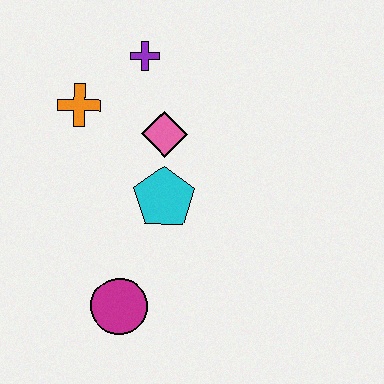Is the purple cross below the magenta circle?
No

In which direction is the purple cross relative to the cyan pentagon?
The purple cross is above the cyan pentagon.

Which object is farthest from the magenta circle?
The purple cross is farthest from the magenta circle.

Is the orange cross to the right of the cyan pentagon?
No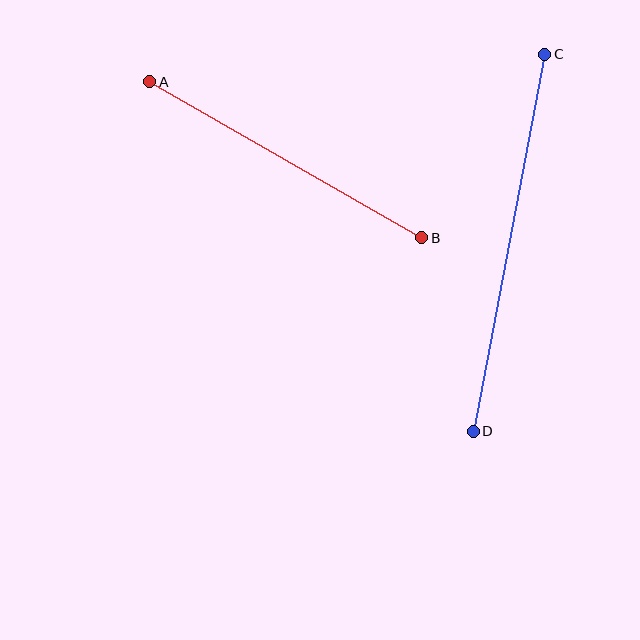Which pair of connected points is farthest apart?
Points C and D are farthest apart.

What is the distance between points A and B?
The distance is approximately 313 pixels.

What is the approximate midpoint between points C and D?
The midpoint is at approximately (509, 243) pixels.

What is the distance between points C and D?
The distance is approximately 383 pixels.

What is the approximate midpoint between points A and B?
The midpoint is at approximately (286, 160) pixels.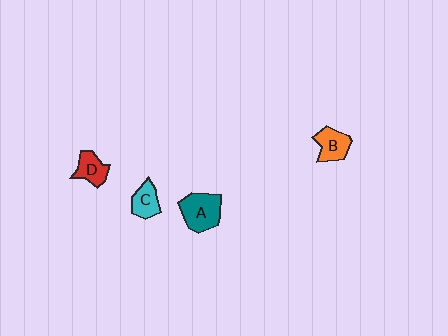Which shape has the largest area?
Shape A (teal).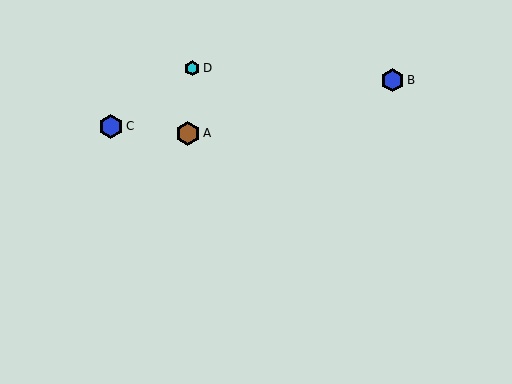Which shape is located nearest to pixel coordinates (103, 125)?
The blue hexagon (labeled C) at (111, 126) is nearest to that location.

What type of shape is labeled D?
Shape D is a cyan hexagon.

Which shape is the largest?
The blue hexagon (labeled C) is the largest.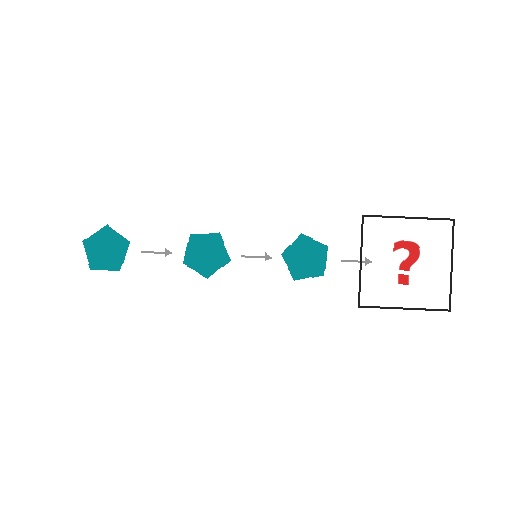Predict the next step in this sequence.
The next step is a teal pentagon rotated 90 degrees.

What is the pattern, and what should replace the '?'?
The pattern is that the pentagon rotates 30 degrees each step. The '?' should be a teal pentagon rotated 90 degrees.